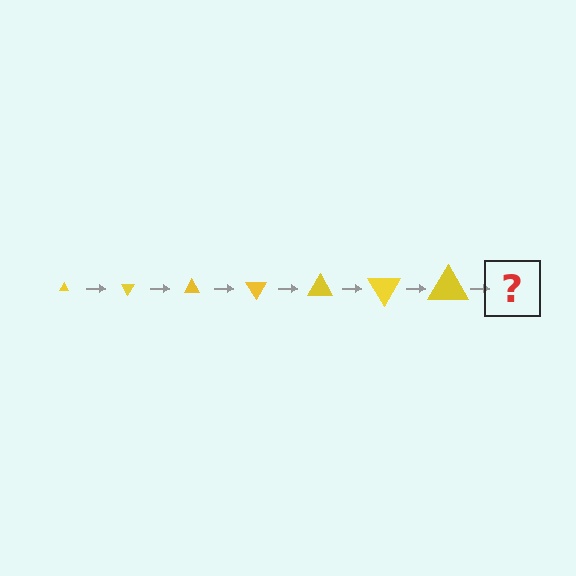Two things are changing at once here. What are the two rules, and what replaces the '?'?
The two rules are that the triangle grows larger each step and it rotates 60 degrees each step. The '?' should be a triangle, larger than the previous one and rotated 420 degrees from the start.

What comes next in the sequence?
The next element should be a triangle, larger than the previous one and rotated 420 degrees from the start.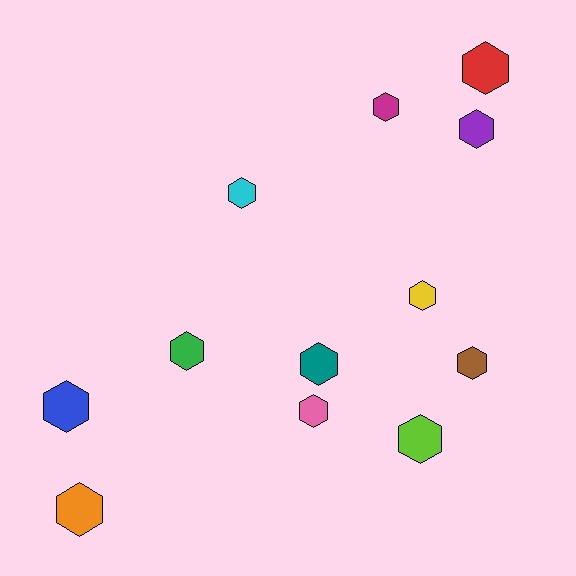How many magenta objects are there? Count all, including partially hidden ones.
There is 1 magenta object.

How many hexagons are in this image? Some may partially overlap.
There are 12 hexagons.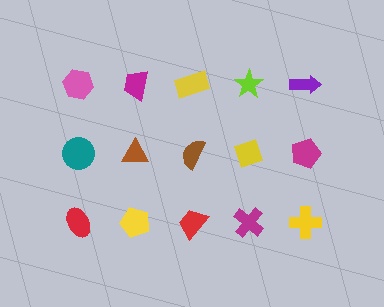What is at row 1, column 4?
A lime star.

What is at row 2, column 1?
A teal circle.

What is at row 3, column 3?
A red trapezoid.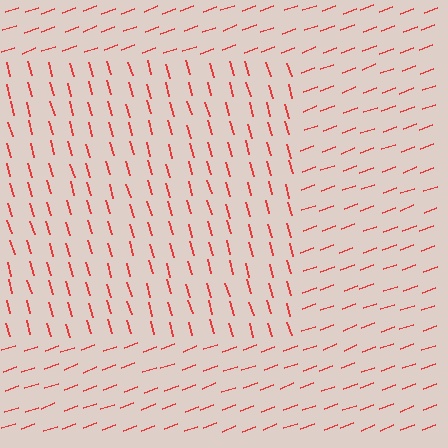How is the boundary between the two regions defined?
The boundary is defined purely by a change in line orientation (approximately 85 degrees difference). All lines are the same color and thickness.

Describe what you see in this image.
The image is filled with small red line segments. A rectangle region in the image has lines oriented differently from the surrounding lines, creating a visible texture boundary.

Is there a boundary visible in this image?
Yes, there is a texture boundary formed by a change in line orientation.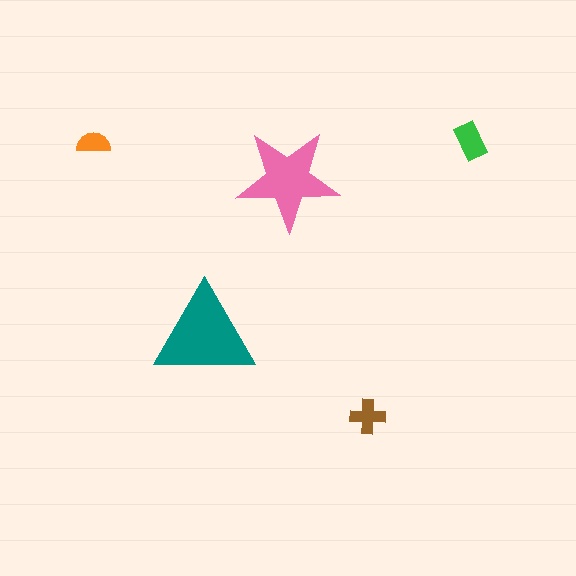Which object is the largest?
The teal triangle.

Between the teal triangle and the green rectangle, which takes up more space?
The teal triangle.